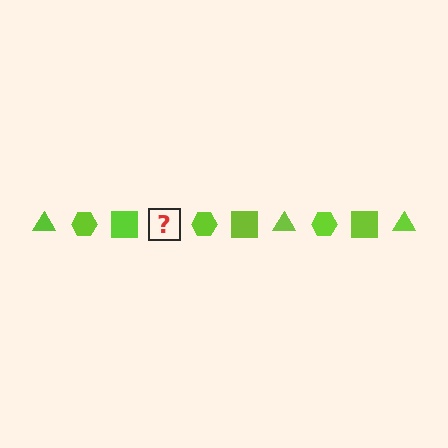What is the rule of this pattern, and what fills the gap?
The rule is that the pattern cycles through triangle, hexagon, square shapes in lime. The gap should be filled with a lime triangle.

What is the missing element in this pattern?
The missing element is a lime triangle.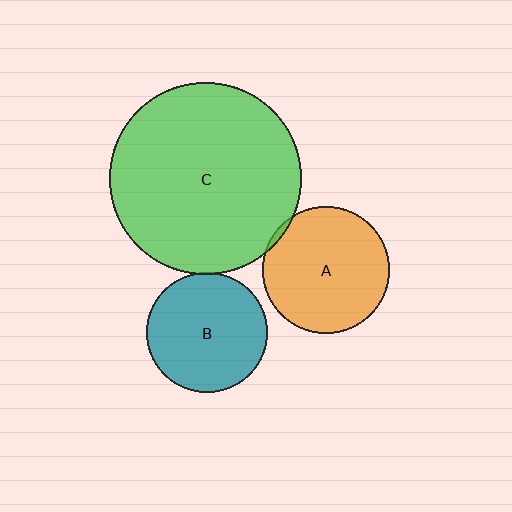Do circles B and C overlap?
Yes.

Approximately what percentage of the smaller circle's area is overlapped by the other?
Approximately 5%.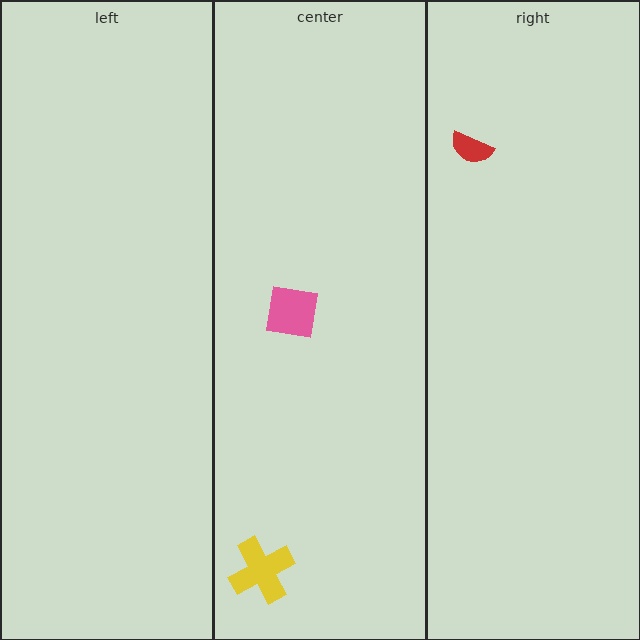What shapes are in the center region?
The pink square, the yellow cross.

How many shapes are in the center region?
2.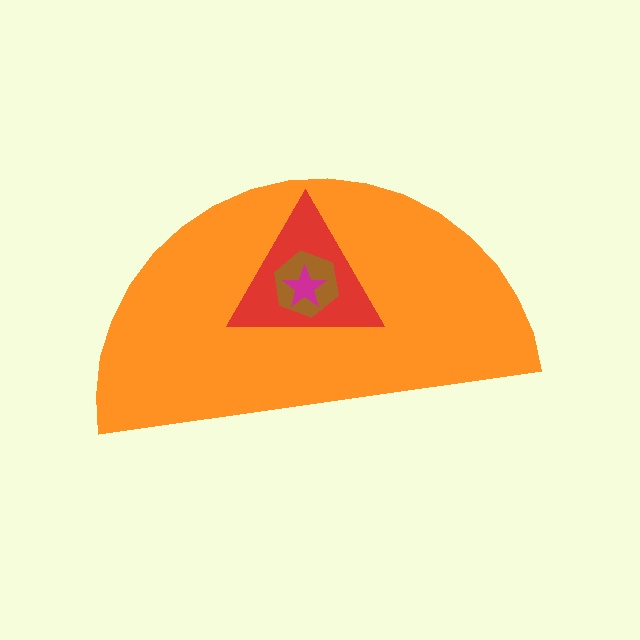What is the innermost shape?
The magenta star.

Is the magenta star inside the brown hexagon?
Yes.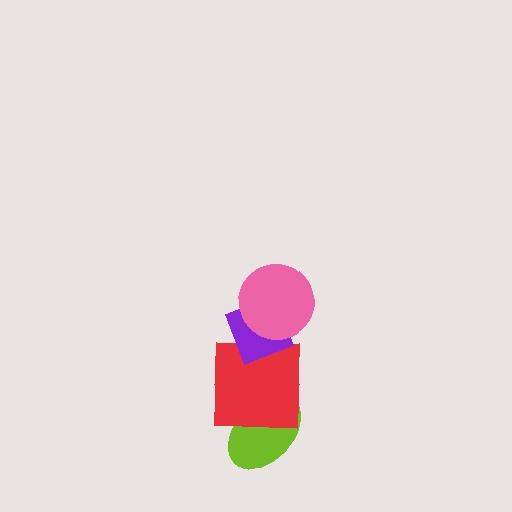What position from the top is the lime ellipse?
The lime ellipse is 4th from the top.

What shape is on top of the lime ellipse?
The red square is on top of the lime ellipse.